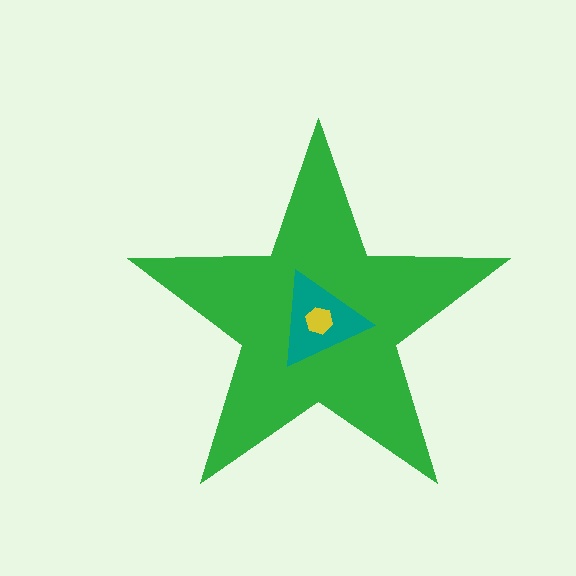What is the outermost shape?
The green star.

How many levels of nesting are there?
3.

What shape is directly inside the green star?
The teal triangle.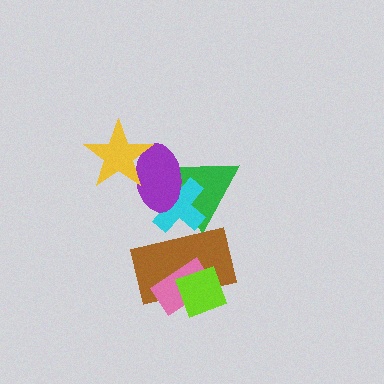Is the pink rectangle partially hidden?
Yes, it is partially covered by another shape.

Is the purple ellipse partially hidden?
Yes, it is partially covered by another shape.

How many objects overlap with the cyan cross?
3 objects overlap with the cyan cross.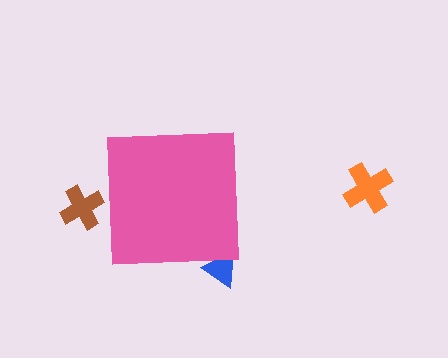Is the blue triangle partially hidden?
Yes, the blue triangle is partially hidden behind the pink square.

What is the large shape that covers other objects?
A pink square.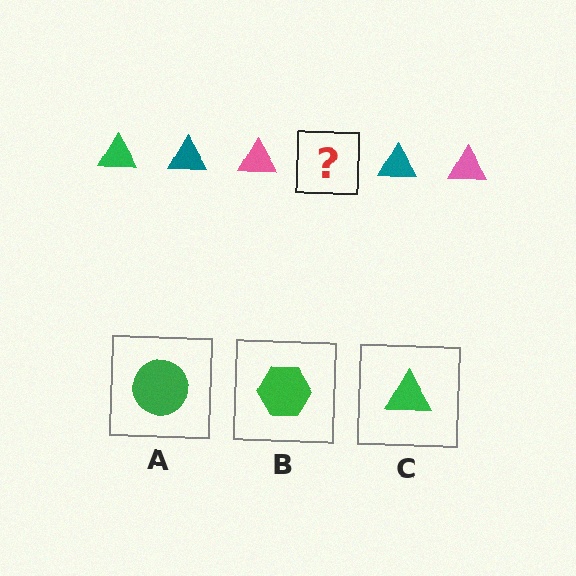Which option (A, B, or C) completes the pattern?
C.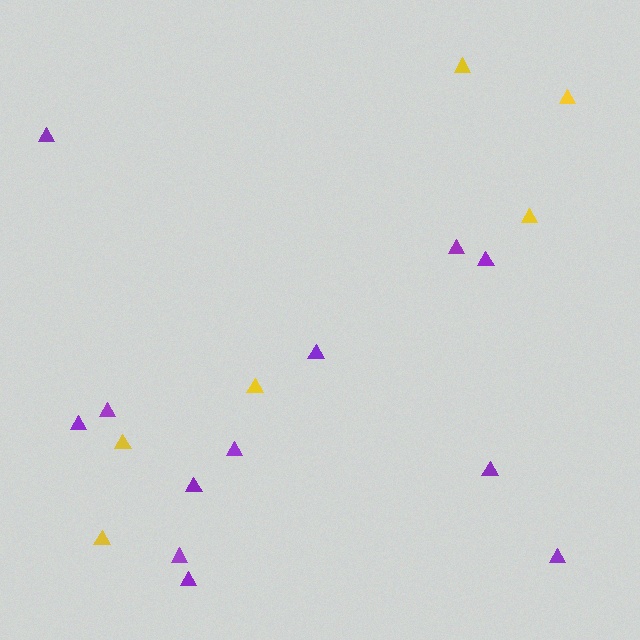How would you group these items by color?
There are 2 groups: one group of yellow triangles (6) and one group of purple triangles (12).